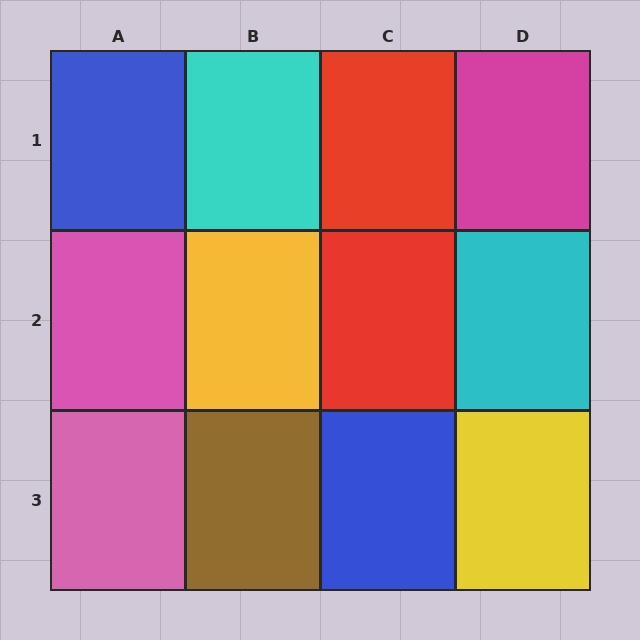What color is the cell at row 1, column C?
Red.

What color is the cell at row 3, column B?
Brown.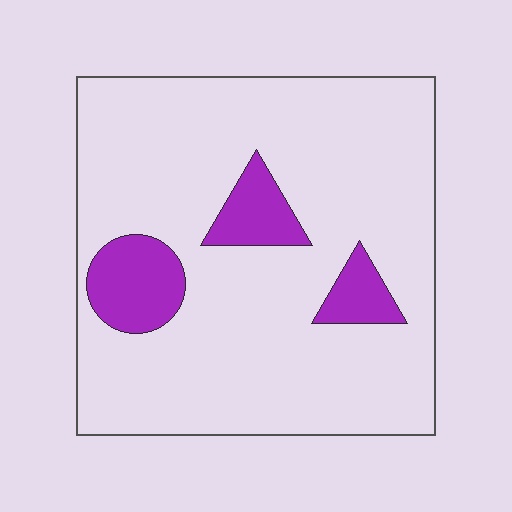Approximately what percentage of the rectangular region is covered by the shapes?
Approximately 15%.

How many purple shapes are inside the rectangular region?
3.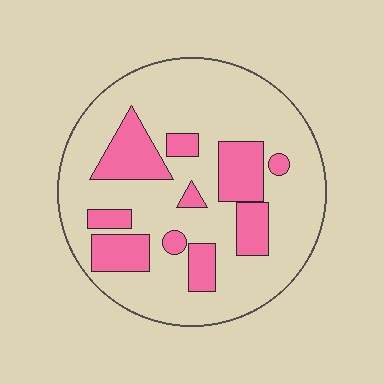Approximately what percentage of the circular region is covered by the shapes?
Approximately 25%.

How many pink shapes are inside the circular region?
10.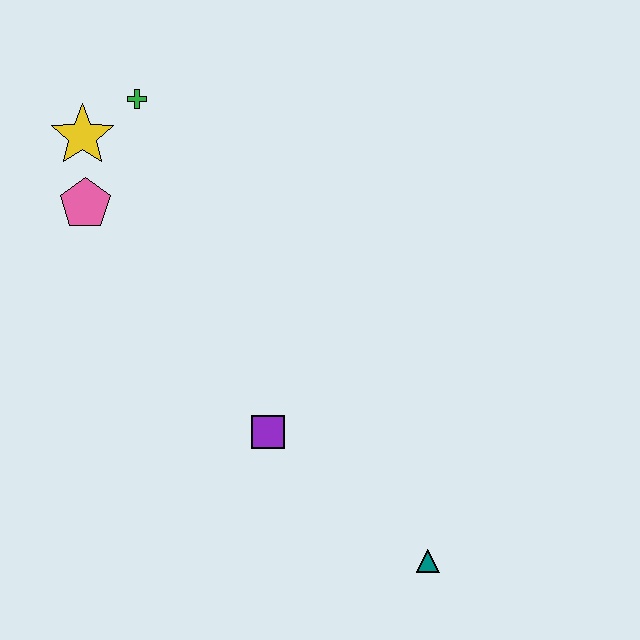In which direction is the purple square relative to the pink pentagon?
The purple square is below the pink pentagon.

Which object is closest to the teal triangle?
The purple square is closest to the teal triangle.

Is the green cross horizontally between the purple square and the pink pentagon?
Yes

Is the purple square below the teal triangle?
No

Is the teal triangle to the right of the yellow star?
Yes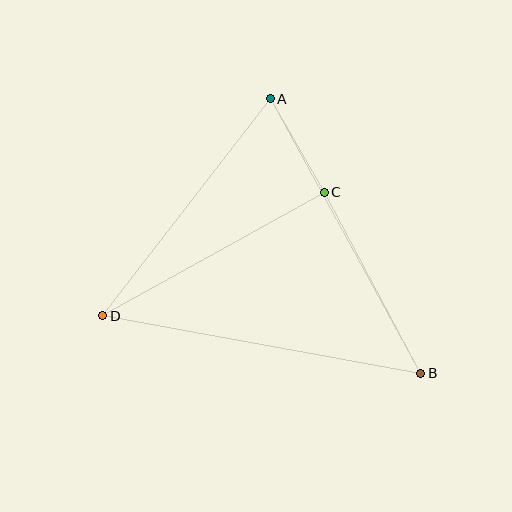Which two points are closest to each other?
Points A and C are closest to each other.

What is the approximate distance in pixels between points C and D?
The distance between C and D is approximately 253 pixels.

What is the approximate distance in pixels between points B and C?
The distance between B and C is approximately 205 pixels.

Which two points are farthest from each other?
Points B and D are farthest from each other.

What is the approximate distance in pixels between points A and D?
The distance between A and D is approximately 274 pixels.